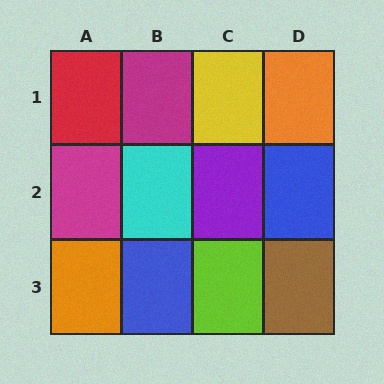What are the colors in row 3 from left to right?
Orange, blue, lime, brown.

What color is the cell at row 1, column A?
Red.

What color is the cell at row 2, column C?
Purple.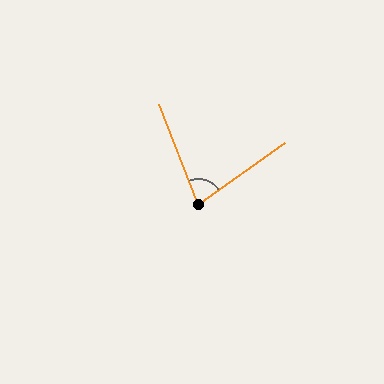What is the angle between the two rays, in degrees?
Approximately 76 degrees.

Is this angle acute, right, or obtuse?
It is acute.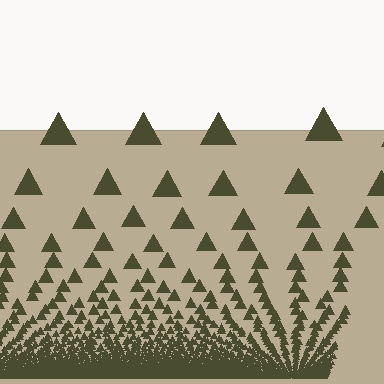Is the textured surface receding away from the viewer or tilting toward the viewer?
The surface appears to tilt toward the viewer. Texture elements get larger and sparser toward the top.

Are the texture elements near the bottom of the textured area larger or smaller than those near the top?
Smaller. The gradient is inverted — elements near the bottom are smaller and denser.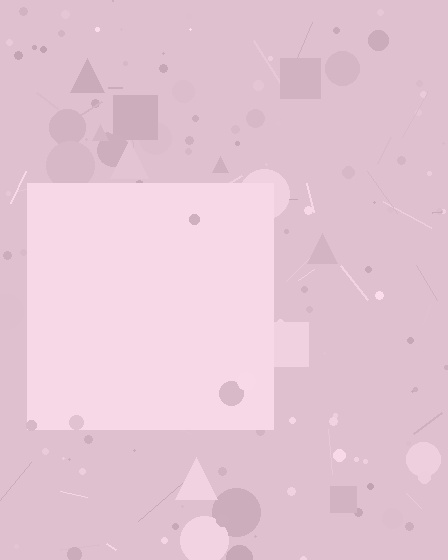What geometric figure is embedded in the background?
A square is embedded in the background.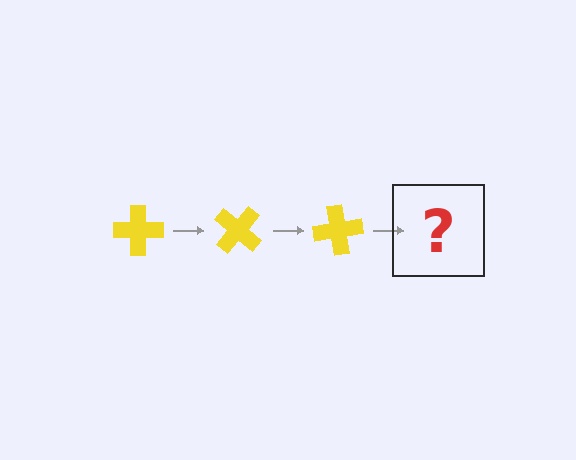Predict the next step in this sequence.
The next step is a yellow cross rotated 120 degrees.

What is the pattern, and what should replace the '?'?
The pattern is that the cross rotates 40 degrees each step. The '?' should be a yellow cross rotated 120 degrees.